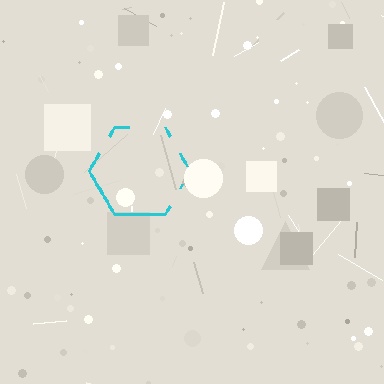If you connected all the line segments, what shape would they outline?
They would outline a hexagon.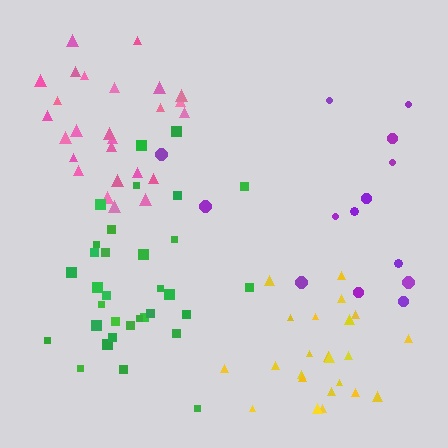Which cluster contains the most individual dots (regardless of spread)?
Green (33).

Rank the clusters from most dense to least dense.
pink, yellow, green, purple.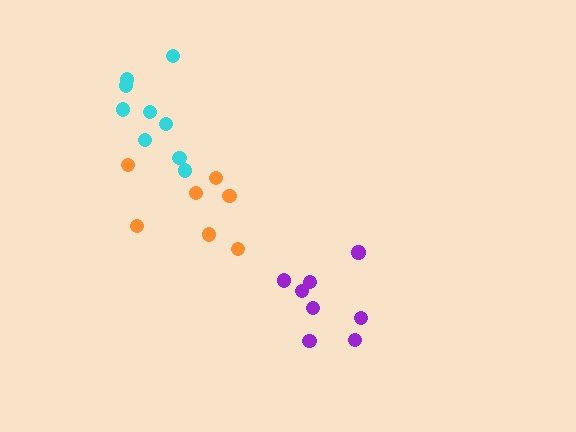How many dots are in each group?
Group 1: 7 dots, Group 2: 8 dots, Group 3: 9 dots (24 total).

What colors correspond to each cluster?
The clusters are colored: orange, purple, cyan.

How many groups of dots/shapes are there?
There are 3 groups.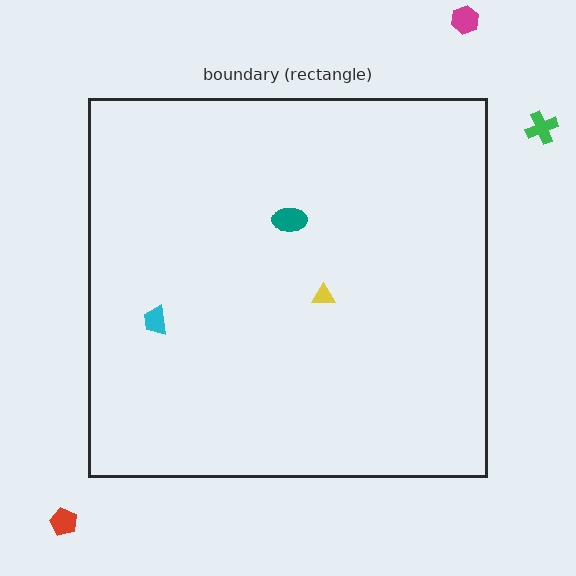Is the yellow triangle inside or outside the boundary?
Inside.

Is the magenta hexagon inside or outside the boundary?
Outside.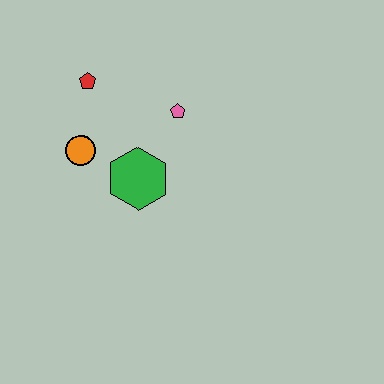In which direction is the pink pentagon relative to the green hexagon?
The pink pentagon is above the green hexagon.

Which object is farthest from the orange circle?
The pink pentagon is farthest from the orange circle.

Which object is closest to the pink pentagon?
The green hexagon is closest to the pink pentagon.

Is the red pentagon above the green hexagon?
Yes